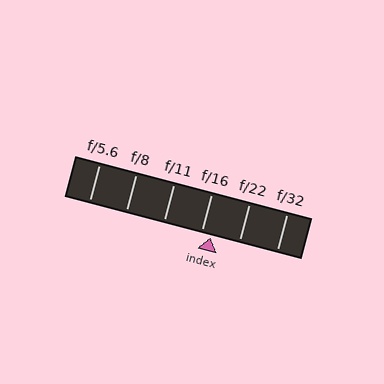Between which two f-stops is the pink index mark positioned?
The index mark is between f/16 and f/22.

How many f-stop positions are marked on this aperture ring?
There are 6 f-stop positions marked.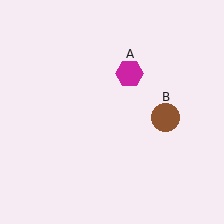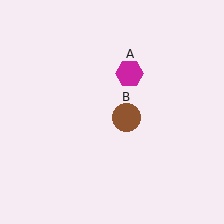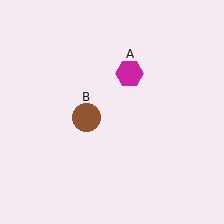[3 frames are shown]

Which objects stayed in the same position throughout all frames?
Magenta hexagon (object A) remained stationary.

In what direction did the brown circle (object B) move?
The brown circle (object B) moved left.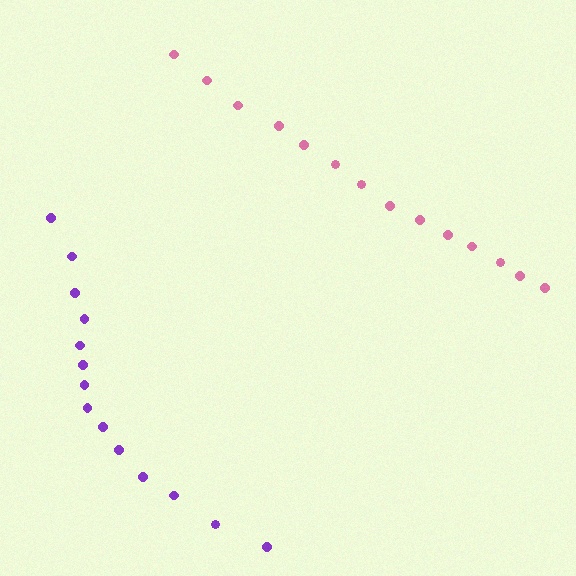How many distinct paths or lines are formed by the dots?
There are 2 distinct paths.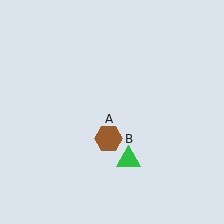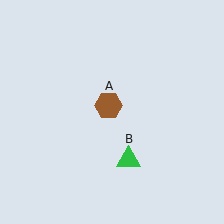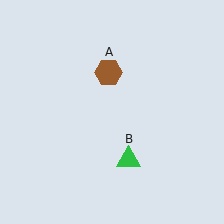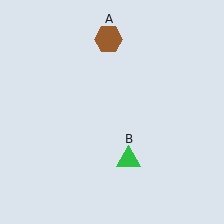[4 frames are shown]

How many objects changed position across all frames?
1 object changed position: brown hexagon (object A).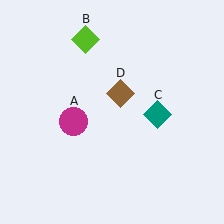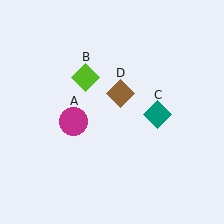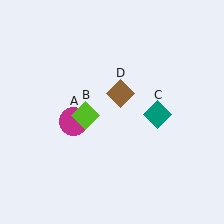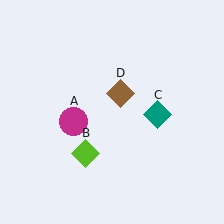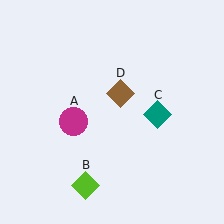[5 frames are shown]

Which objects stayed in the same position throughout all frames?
Magenta circle (object A) and teal diamond (object C) and brown diamond (object D) remained stationary.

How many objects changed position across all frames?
1 object changed position: lime diamond (object B).